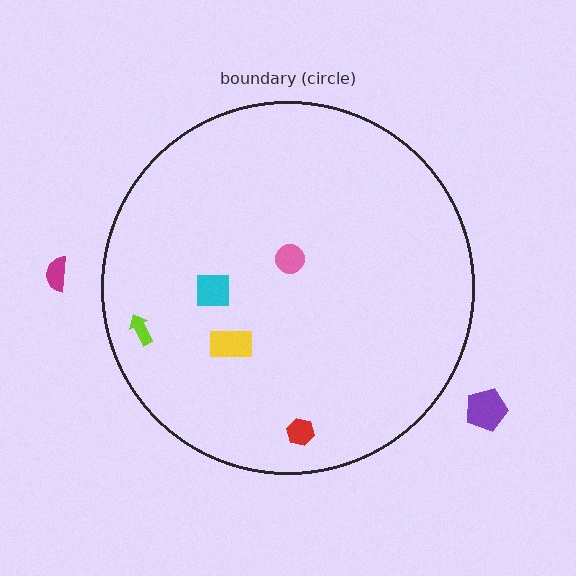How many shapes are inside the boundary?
5 inside, 2 outside.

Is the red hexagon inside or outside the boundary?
Inside.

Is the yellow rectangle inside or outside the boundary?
Inside.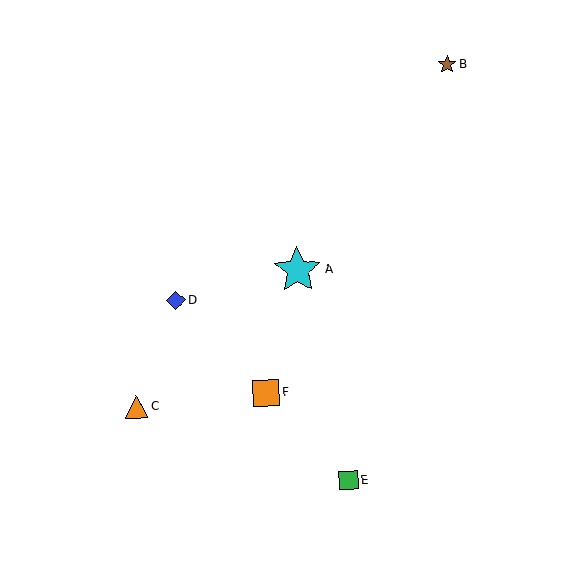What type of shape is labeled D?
Shape D is a blue diamond.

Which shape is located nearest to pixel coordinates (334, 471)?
The green square (labeled E) at (348, 480) is nearest to that location.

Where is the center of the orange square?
The center of the orange square is at (266, 393).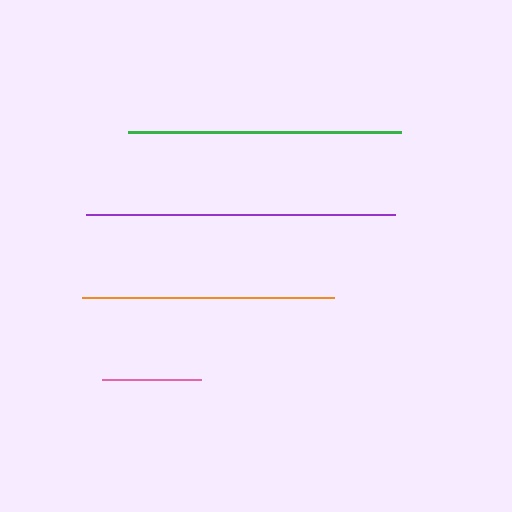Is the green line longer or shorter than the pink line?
The green line is longer than the pink line.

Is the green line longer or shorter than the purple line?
The purple line is longer than the green line.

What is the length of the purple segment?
The purple segment is approximately 309 pixels long.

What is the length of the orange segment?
The orange segment is approximately 252 pixels long.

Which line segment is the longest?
The purple line is the longest at approximately 309 pixels.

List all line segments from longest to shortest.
From longest to shortest: purple, green, orange, pink.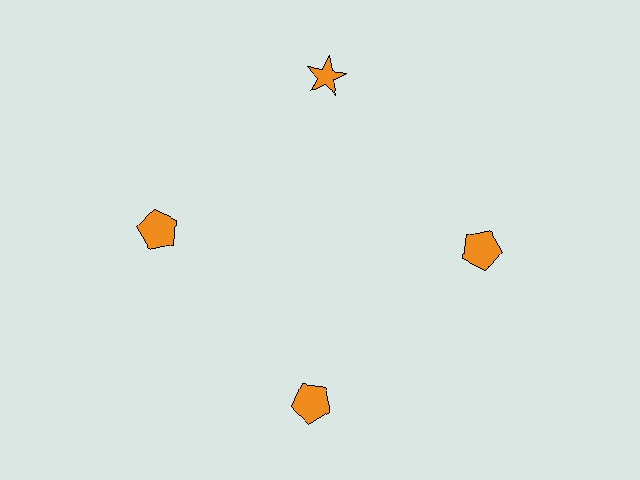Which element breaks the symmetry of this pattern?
The orange star at roughly the 12 o'clock position breaks the symmetry. All other shapes are orange pentagons.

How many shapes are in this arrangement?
There are 4 shapes arranged in a ring pattern.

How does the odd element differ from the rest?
It has a different shape: star instead of pentagon.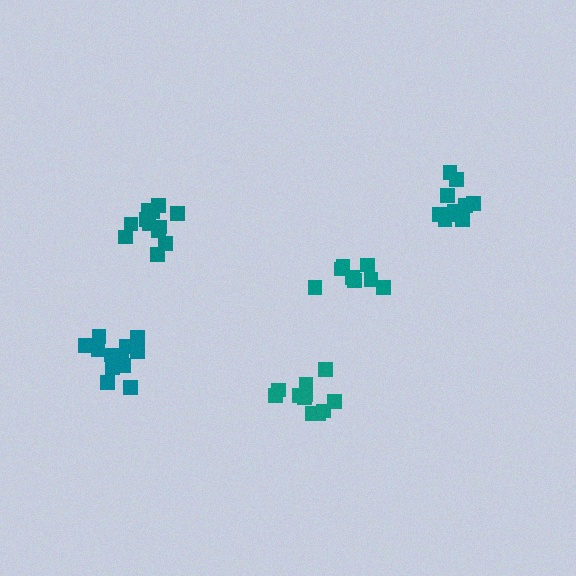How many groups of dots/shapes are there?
There are 5 groups.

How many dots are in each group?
Group 1: 13 dots, Group 2: 10 dots, Group 3: 8 dots, Group 4: 11 dots, Group 5: 12 dots (54 total).